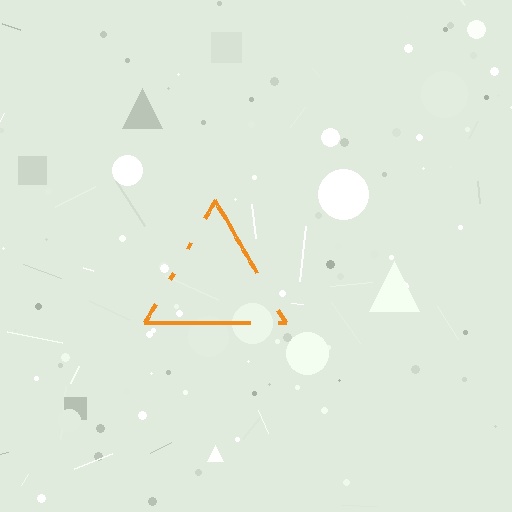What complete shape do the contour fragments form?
The contour fragments form a triangle.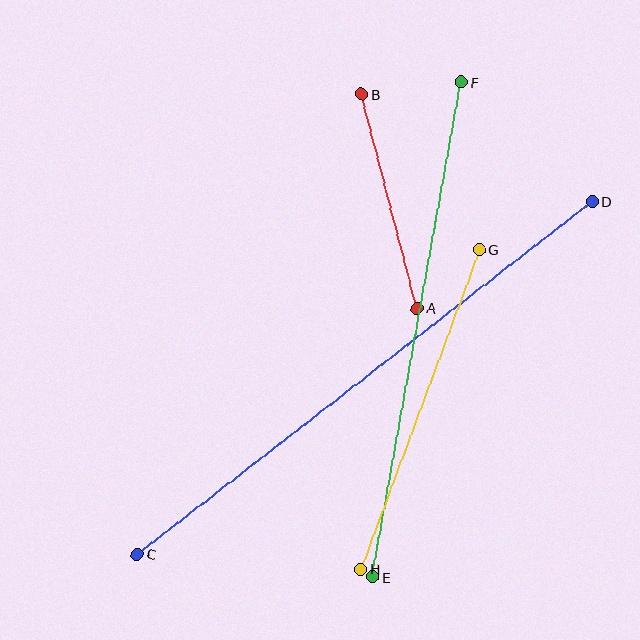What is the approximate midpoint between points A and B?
The midpoint is at approximately (390, 201) pixels.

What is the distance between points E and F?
The distance is approximately 503 pixels.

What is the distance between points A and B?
The distance is approximately 221 pixels.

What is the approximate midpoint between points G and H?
The midpoint is at approximately (420, 409) pixels.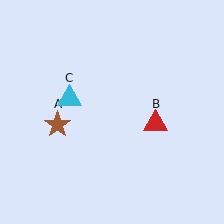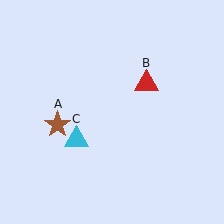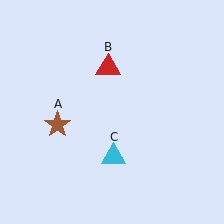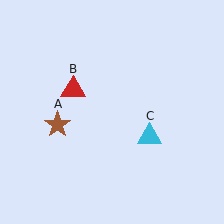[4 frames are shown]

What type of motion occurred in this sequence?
The red triangle (object B), cyan triangle (object C) rotated counterclockwise around the center of the scene.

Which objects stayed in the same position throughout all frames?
Brown star (object A) remained stationary.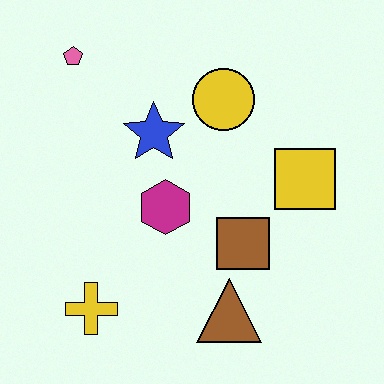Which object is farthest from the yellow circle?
The yellow cross is farthest from the yellow circle.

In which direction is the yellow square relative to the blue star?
The yellow square is to the right of the blue star.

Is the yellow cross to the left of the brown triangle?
Yes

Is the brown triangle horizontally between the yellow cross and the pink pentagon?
No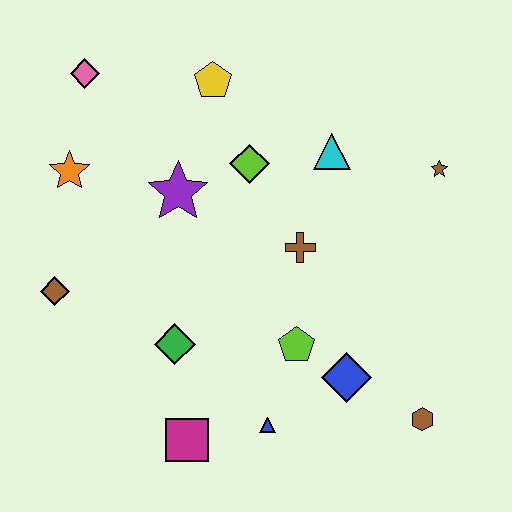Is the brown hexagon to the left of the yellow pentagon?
No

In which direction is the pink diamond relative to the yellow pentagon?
The pink diamond is to the left of the yellow pentagon.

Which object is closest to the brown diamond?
The orange star is closest to the brown diamond.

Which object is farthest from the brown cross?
The pink diamond is farthest from the brown cross.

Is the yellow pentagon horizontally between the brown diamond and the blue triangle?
Yes